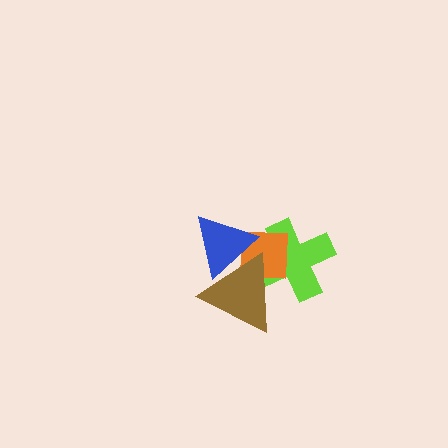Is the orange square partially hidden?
Yes, it is partially covered by another shape.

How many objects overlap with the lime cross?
2 objects overlap with the lime cross.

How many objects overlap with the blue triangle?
2 objects overlap with the blue triangle.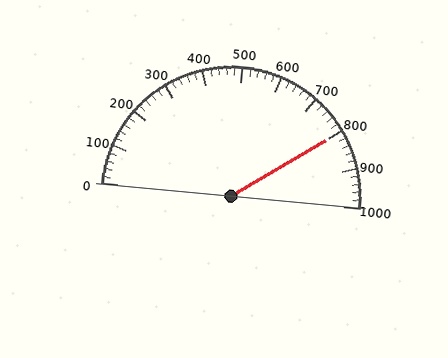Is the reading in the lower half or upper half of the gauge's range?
The reading is in the upper half of the range (0 to 1000).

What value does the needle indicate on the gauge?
The needle indicates approximately 800.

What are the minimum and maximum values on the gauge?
The gauge ranges from 0 to 1000.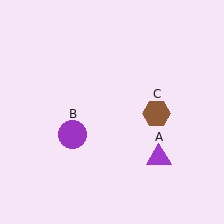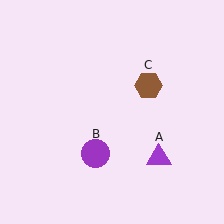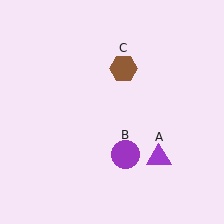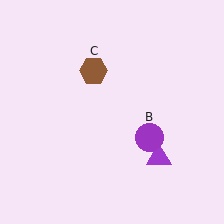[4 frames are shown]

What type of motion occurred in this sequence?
The purple circle (object B), brown hexagon (object C) rotated counterclockwise around the center of the scene.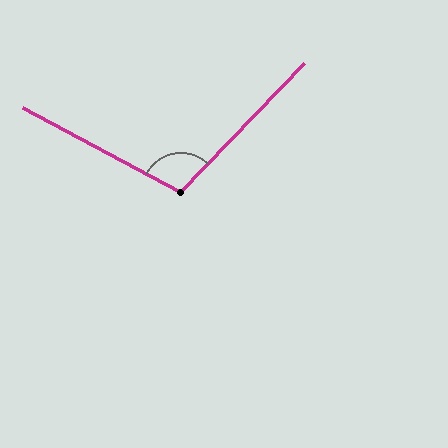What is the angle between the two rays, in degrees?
Approximately 106 degrees.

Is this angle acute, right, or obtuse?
It is obtuse.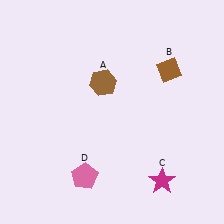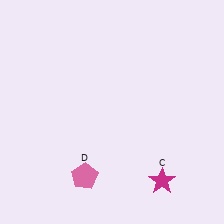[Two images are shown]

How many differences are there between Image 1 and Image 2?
There are 2 differences between the two images.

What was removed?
The brown hexagon (A), the brown diamond (B) were removed in Image 2.